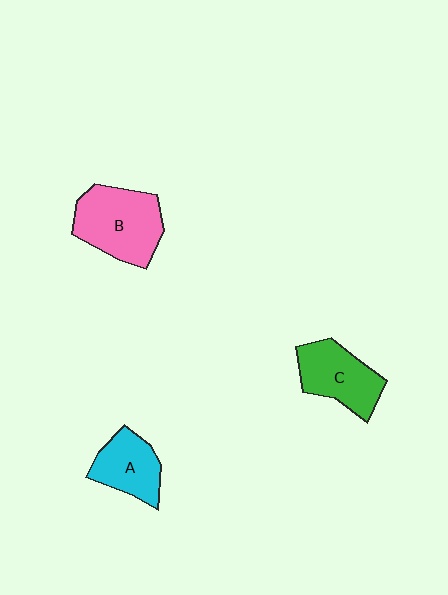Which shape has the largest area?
Shape B (pink).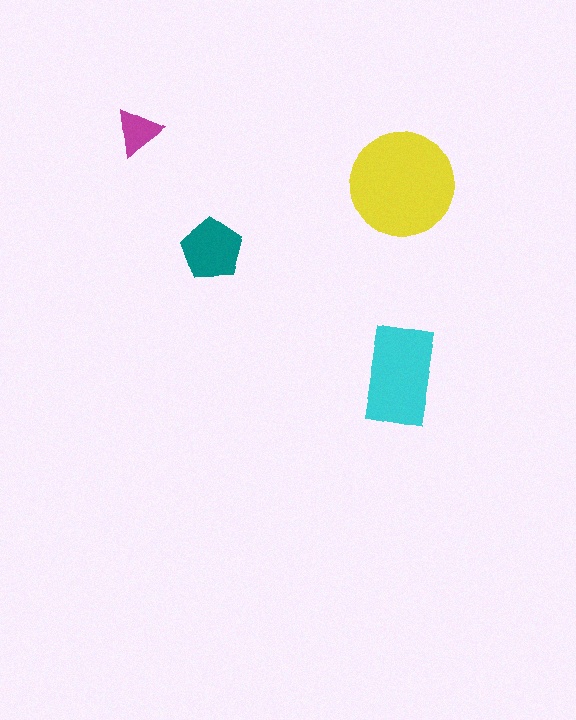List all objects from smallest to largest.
The magenta triangle, the teal pentagon, the cyan rectangle, the yellow circle.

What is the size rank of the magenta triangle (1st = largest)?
4th.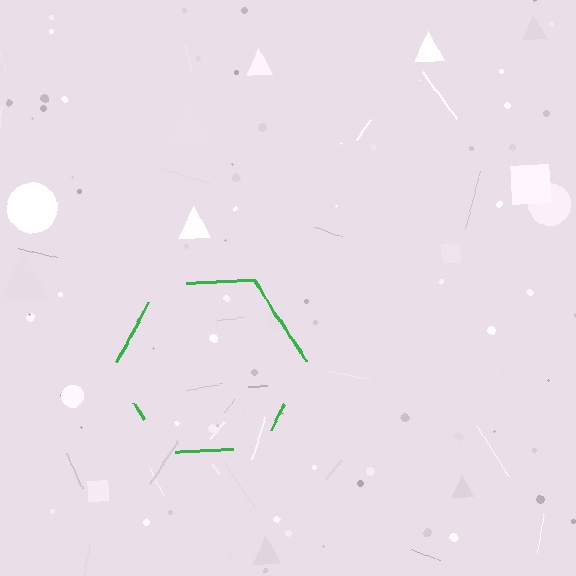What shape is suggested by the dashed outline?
The dashed outline suggests a hexagon.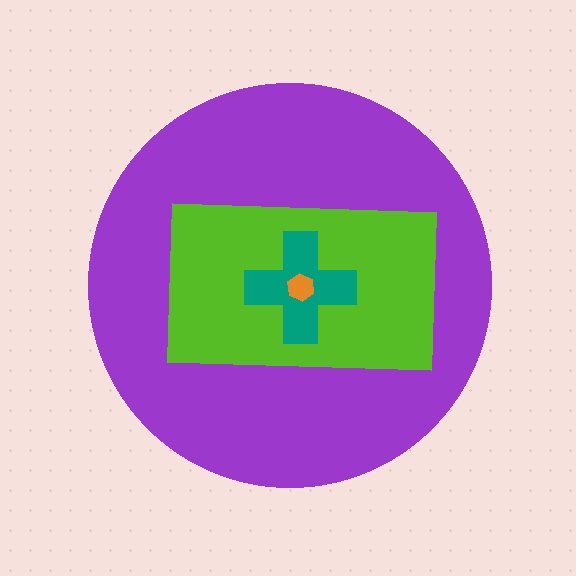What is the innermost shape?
The orange hexagon.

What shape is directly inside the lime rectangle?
The teal cross.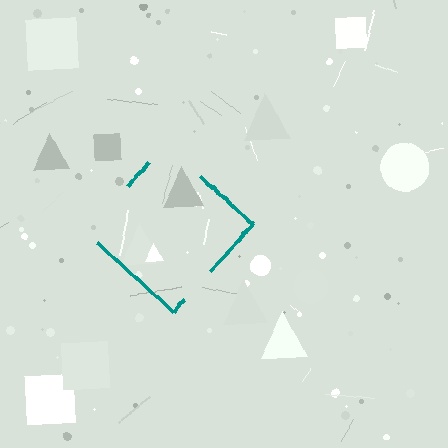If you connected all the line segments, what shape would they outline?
They would outline a diamond.